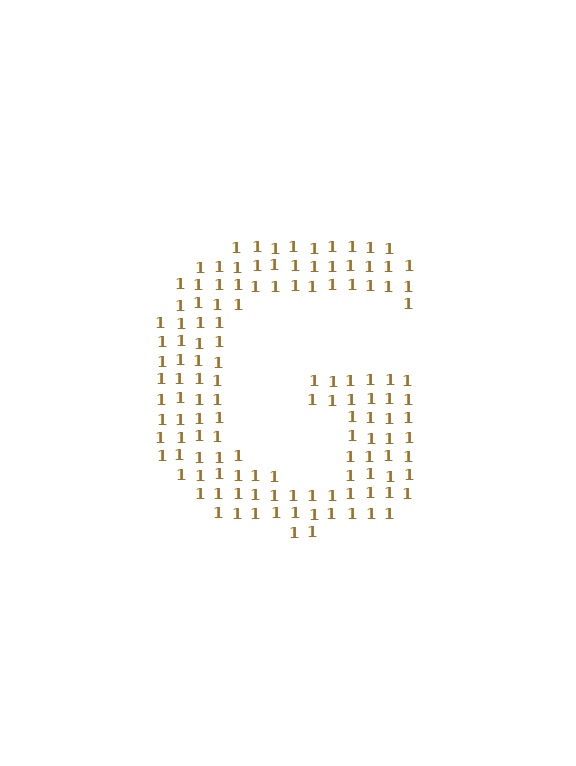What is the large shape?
The large shape is the letter G.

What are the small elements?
The small elements are digit 1's.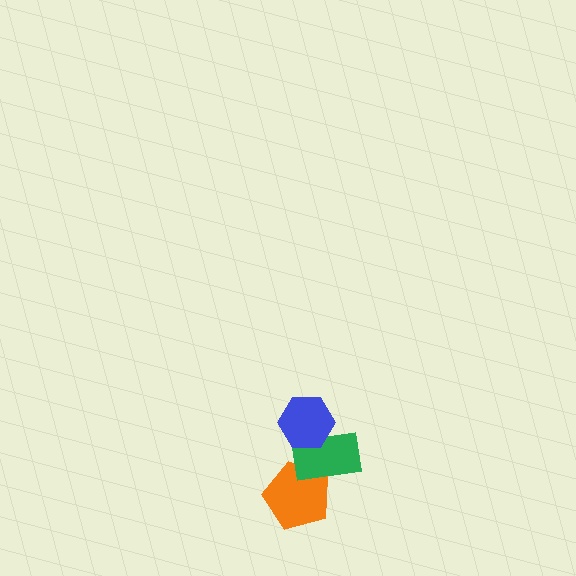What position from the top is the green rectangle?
The green rectangle is 2nd from the top.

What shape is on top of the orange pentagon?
The green rectangle is on top of the orange pentagon.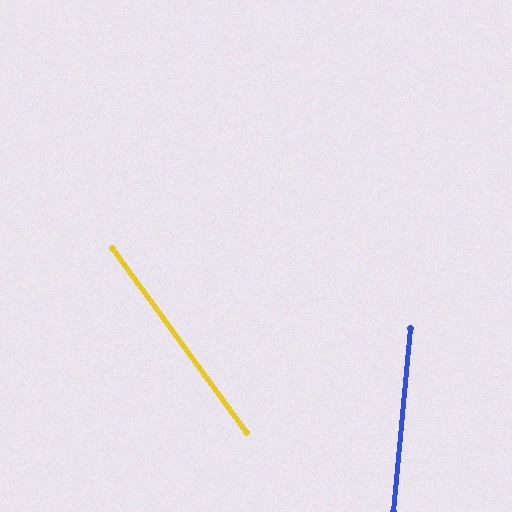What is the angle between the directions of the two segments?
Approximately 41 degrees.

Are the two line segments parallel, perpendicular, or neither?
Neither parallel nor perpendicular — they differ by about 41°.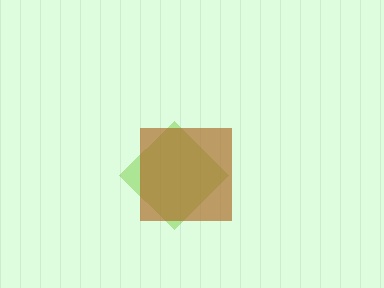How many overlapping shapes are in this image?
There are 2 overlapping shapes in the image.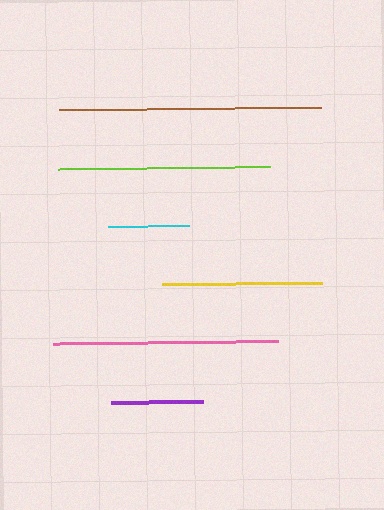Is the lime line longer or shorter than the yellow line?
The lime line is longer than the yellow line.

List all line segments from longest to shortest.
From longest to shortest: brown, pink, lime, yellow, purple, cyan.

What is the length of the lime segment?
The lime segment is approximately 212 pixels long.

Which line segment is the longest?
The brown line is the longest at approximately 262 pixels.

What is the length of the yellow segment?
The yellow segment is approximately 161 pixels long.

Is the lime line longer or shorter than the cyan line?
The lime line is longer than the cyan line.